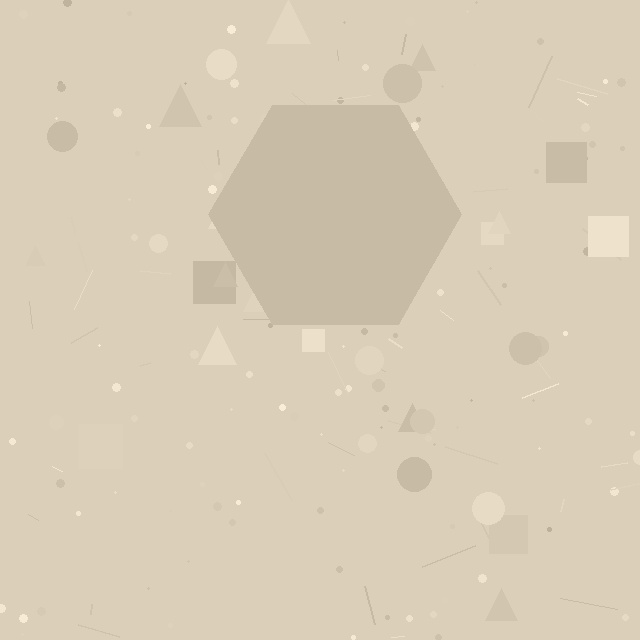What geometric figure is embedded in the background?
A hexagon is embedded in the background.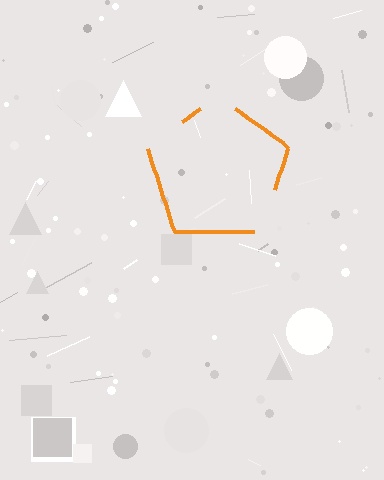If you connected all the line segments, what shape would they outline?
They would outline a pentagon.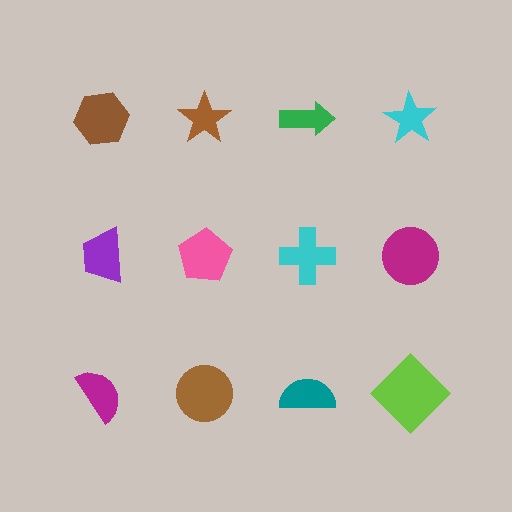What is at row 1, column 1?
A brown hexagon.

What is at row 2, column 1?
A purple trapezoid.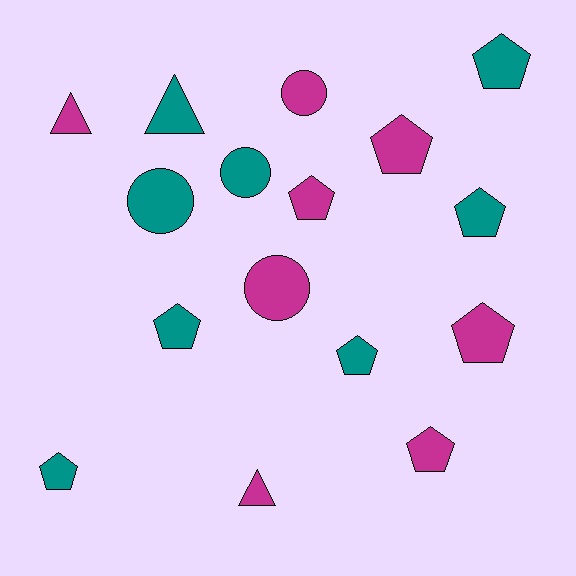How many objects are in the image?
There are 16 objects.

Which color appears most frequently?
Teal, with 8 objects.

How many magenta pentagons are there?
There are 4 magenta pentagons.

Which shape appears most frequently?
Pentagon, with 9 objects.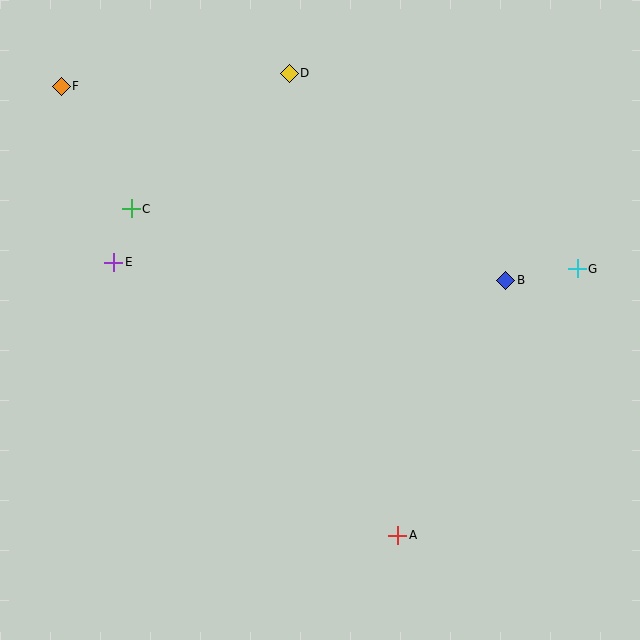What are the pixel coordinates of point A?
Point A is at (398, 535).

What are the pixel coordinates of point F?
Point F is at (61, 86).